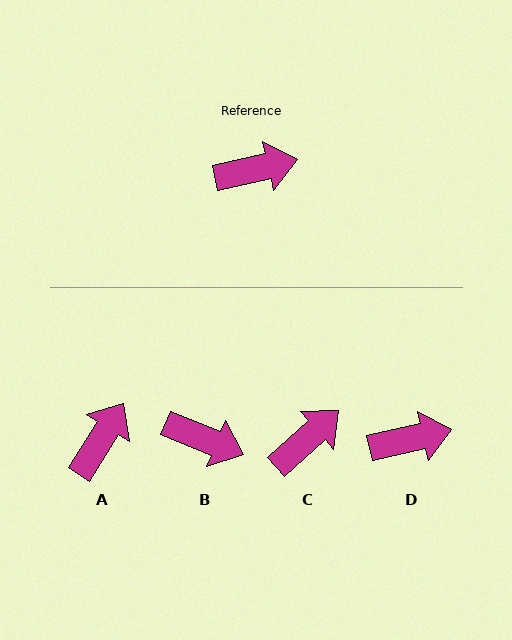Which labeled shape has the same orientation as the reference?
D.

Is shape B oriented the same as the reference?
No, it is off by about 34 degrees.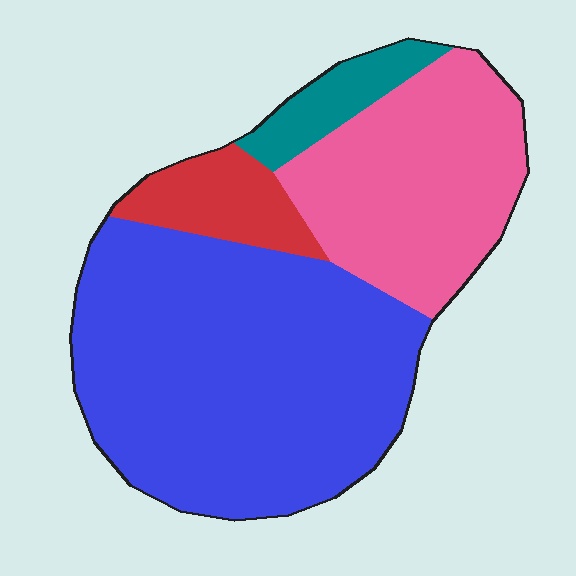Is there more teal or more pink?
Pink.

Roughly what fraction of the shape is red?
Red covers roughly 10% of the shape.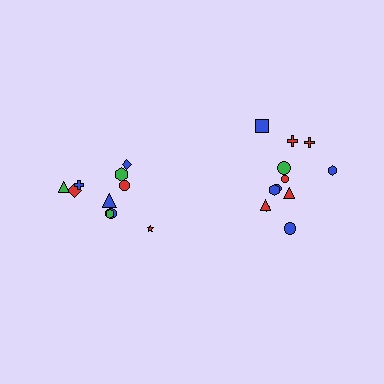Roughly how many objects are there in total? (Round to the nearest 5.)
Roughly 20 objects in total.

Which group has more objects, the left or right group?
The right group.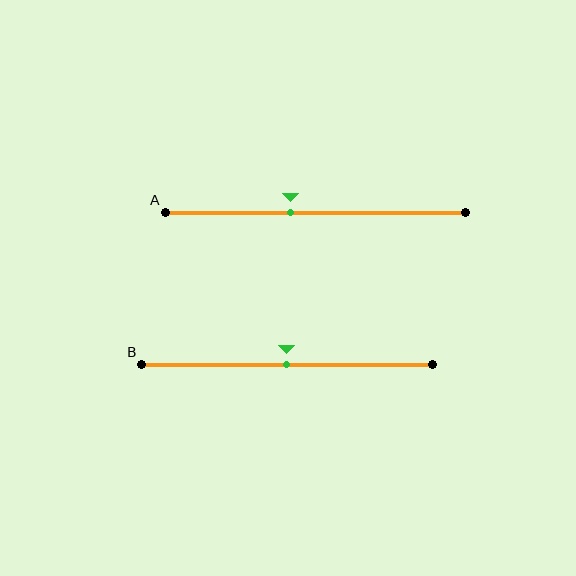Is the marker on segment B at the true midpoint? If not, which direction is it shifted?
Yes, the marker on segment B is at the true midpoint.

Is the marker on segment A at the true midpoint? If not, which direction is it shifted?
No, the marker on segment A is shifted to the left by about 9% of the segment length.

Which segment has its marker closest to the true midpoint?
Segment B has its marker closest to the true midpoint.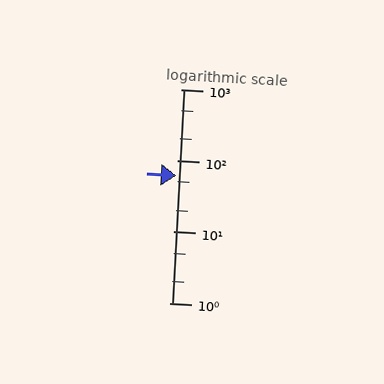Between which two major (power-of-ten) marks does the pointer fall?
The pointer is between 10 and 100.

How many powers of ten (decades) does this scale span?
The scale spans 3 decades, from 1 to 1000.